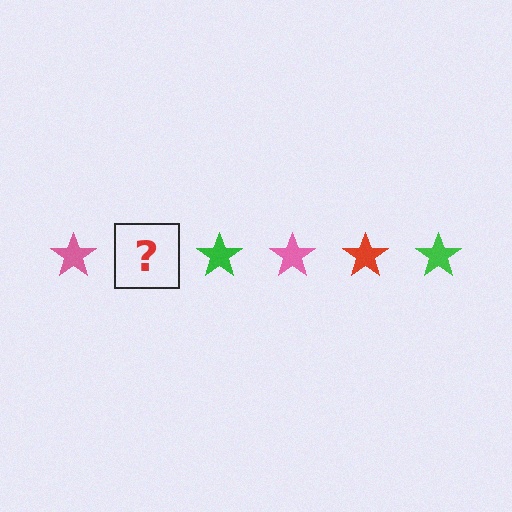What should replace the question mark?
The question mark should be replaced with a red star.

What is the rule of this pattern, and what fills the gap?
The rule is that the pattern cycles through pink, red, green stars. The gap should be filled with a red star.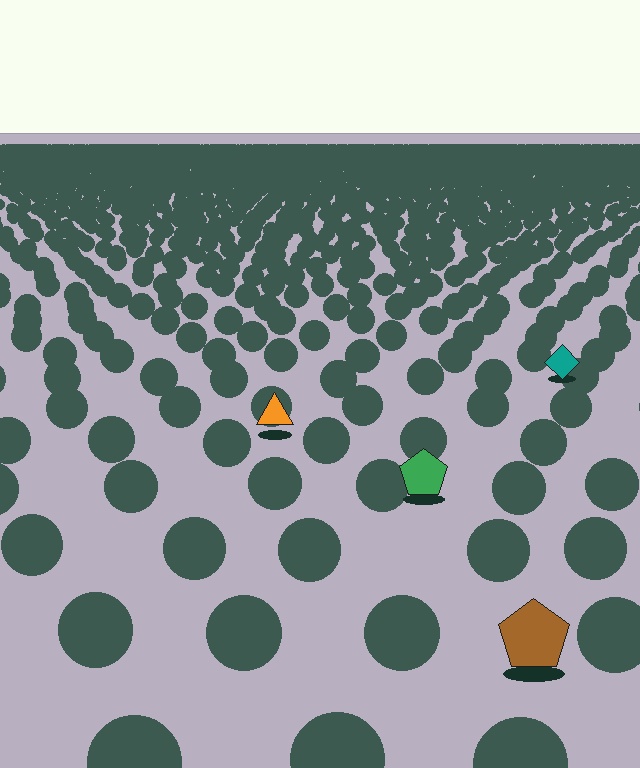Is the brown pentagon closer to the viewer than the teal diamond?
Yes. The brown pentagon is closer — you can tell from the texture gradient: the ground texture is coarser near it.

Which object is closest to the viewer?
The brown pentagon is closest. The texture marks near it are larger and more spread out.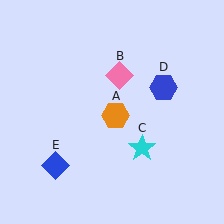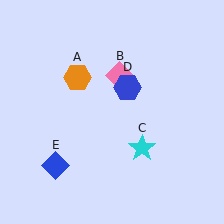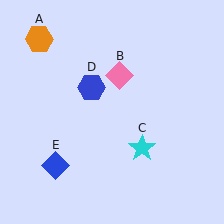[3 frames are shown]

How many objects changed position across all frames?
2 objects changed position: orange hexagon (object A), blue hexagon (object D).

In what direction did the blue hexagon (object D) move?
The blue hexagon (object D) moved left.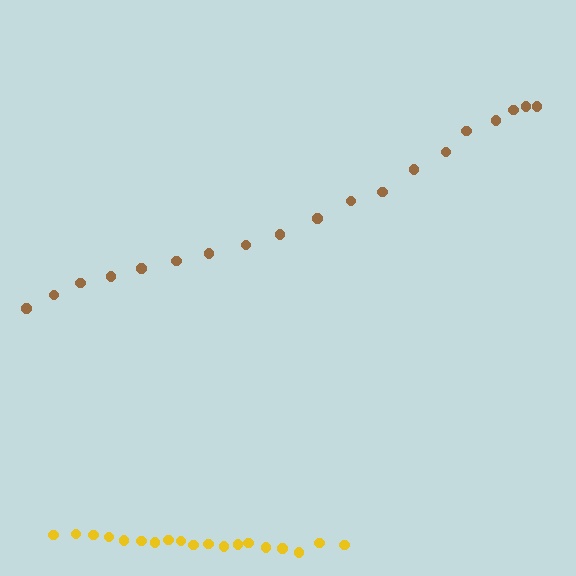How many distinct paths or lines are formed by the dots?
There are 2 distinct paths.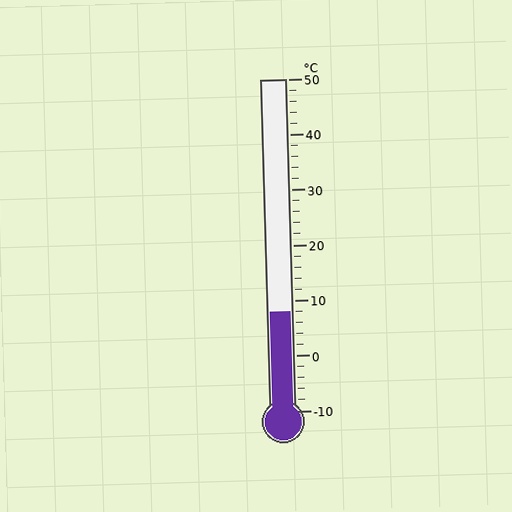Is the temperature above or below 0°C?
The temperature is above 0°C.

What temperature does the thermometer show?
The thermometer shows approximately 8°C.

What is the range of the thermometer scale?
The thermometer scale ranges from -10°C to 50°C.